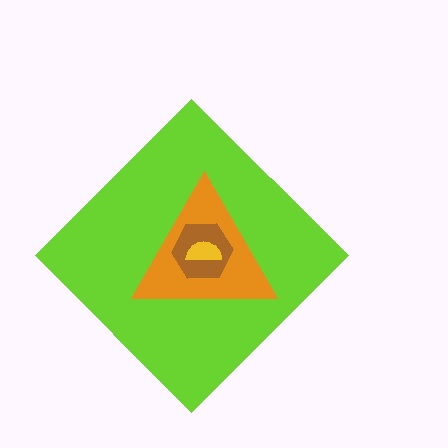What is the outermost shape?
The lime diamond.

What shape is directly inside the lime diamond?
The orange triangle.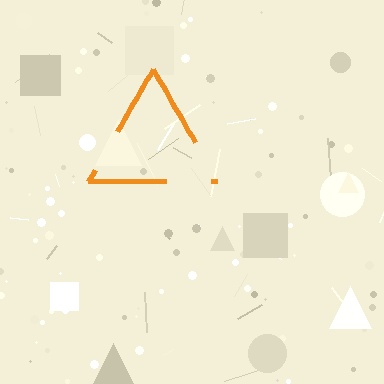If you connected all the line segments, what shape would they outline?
They would outline a triangle.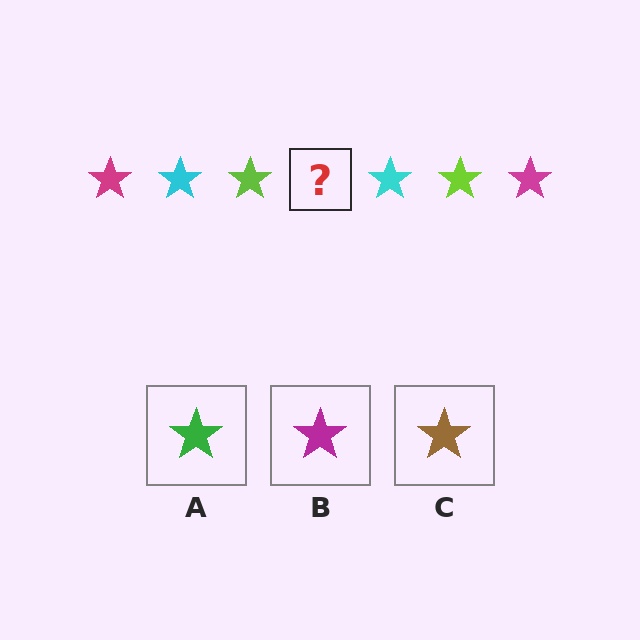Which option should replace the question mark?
Option B.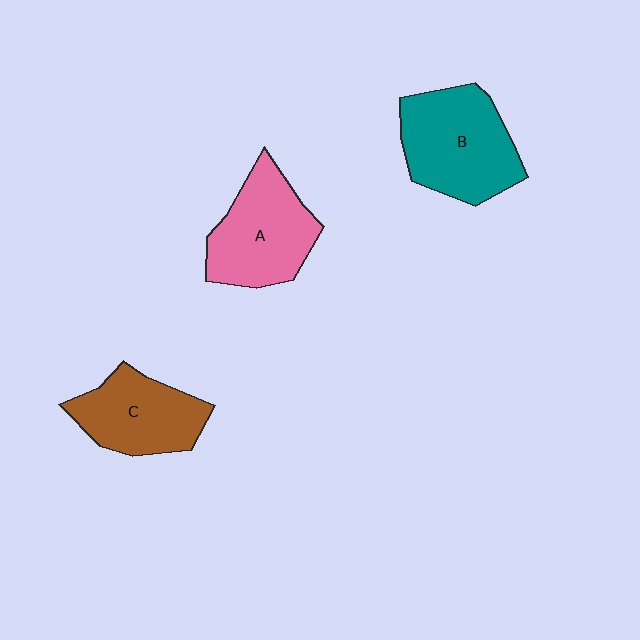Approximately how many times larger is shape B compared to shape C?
Approximately 1.3 times.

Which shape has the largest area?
Shape B (teal).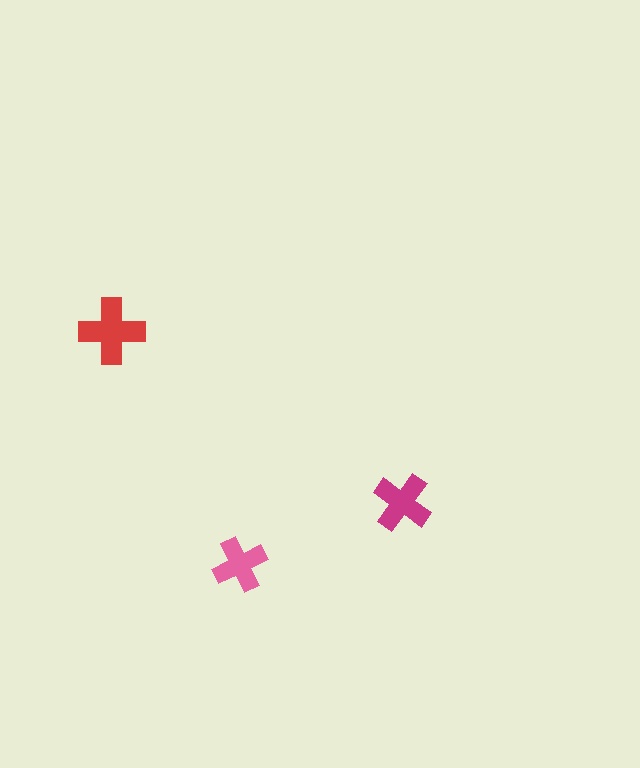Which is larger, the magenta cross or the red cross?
The red one.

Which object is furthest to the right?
The magenta cross is rightmost.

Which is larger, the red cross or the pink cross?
The red one.